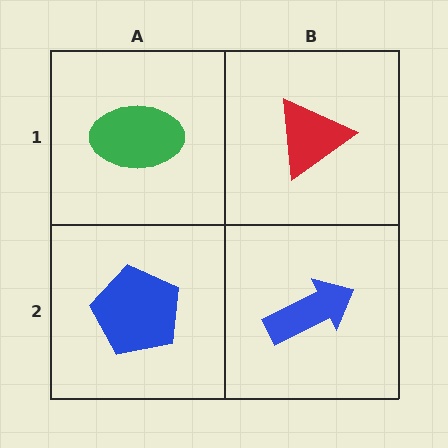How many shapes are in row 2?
2 shapes.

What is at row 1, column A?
A green ellipse.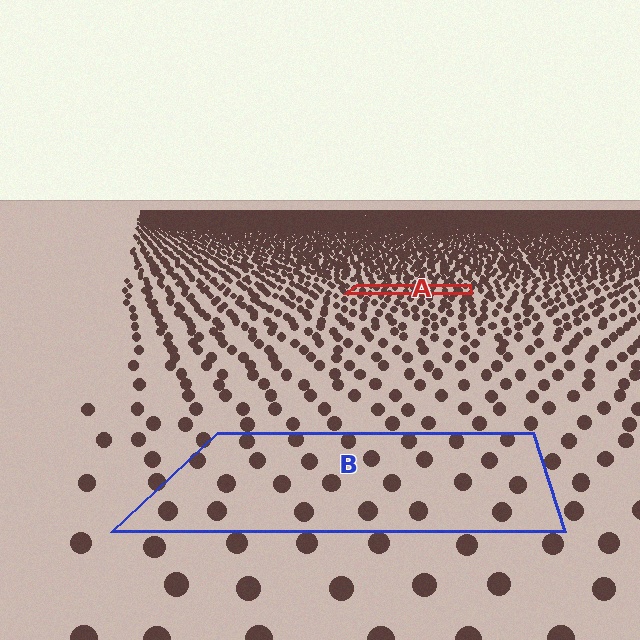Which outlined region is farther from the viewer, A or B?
Region A is farther from the viewer — the texture elements inside it appear smaller and more densely packed.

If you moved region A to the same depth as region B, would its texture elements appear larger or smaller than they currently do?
They would appear larger. At a closer depth, the same texture elements are projected at a bigger on-screen size.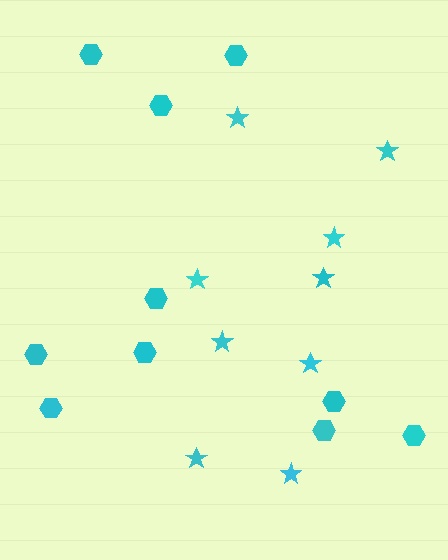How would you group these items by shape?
There are 2 groups: one group of stars (9) and one group of hexagons (10).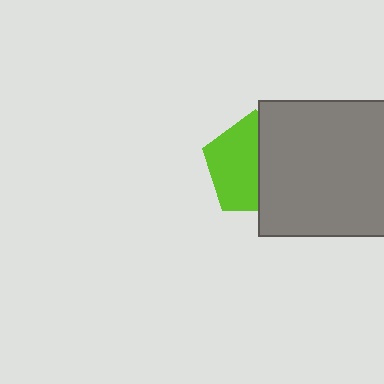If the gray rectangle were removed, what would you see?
You would see the complete lime pentagon.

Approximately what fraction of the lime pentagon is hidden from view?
Roughly 47% of the lime pentagon is hidden behind the gray rectangle.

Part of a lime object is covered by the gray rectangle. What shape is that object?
It is a pentagon.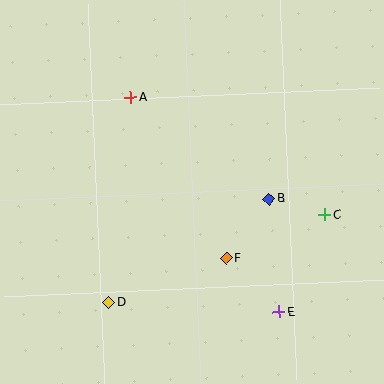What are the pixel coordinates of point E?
Point E is at (279, 312).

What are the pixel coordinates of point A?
Point A is at (131, 97).